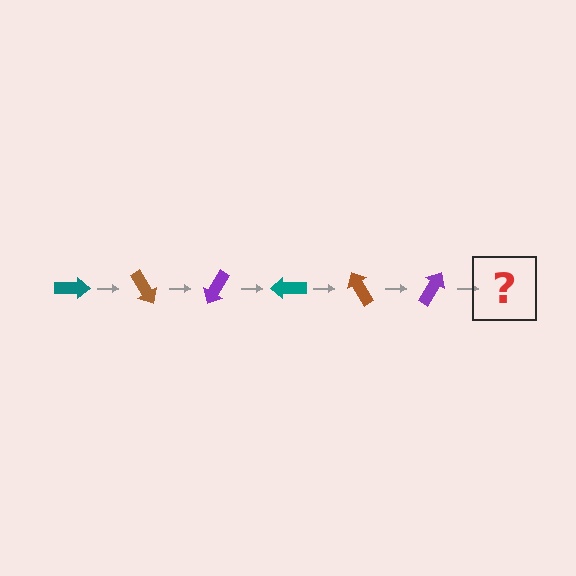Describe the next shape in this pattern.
It should be a teal arrow, rotated 360 degrees from the start.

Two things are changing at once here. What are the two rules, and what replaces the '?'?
The two rules are that it rotates 60 degrees each step and the color cycles through teal, brown, and purple. The '?' should be a teal arrow, rotated 360 degrees from the start.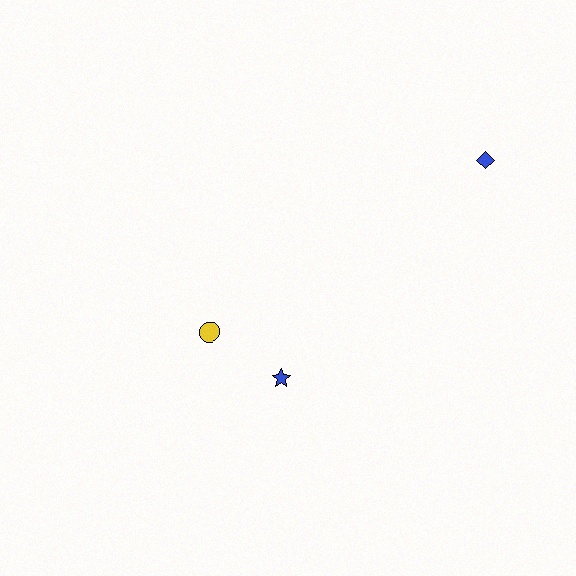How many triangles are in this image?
There are no triangles.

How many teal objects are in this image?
There are no teal objects.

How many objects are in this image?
There are 3 objects.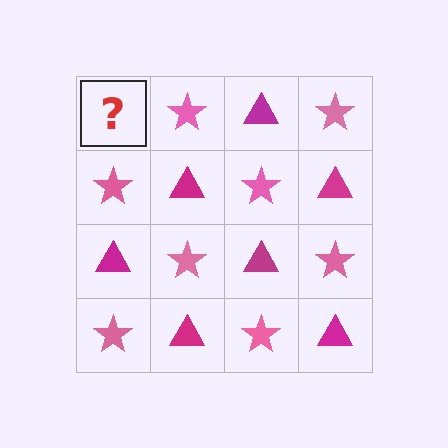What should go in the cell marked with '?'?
The missing cell should contain a magenta triangle.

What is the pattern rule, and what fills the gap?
The rule is that it alternates magenta triangle and pink star in a checkerboard pattern. The gap should be filled with a magenta triangle.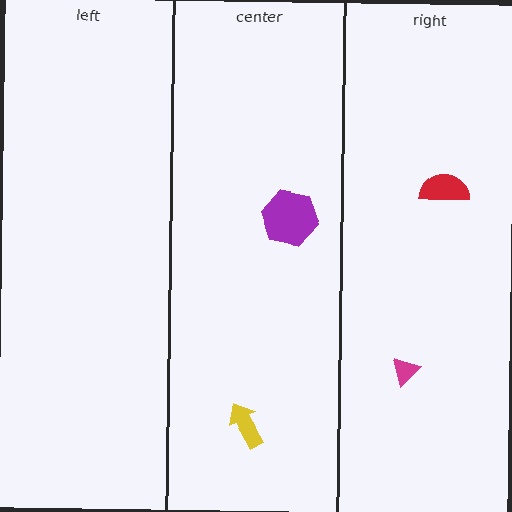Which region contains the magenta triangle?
The right region.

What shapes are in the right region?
The magenta triangle, the red semicircle.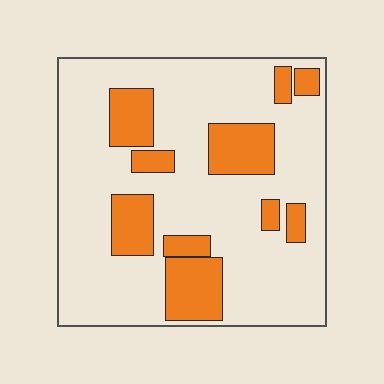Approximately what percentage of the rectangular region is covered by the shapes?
Approximately 25%.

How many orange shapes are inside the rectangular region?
10.